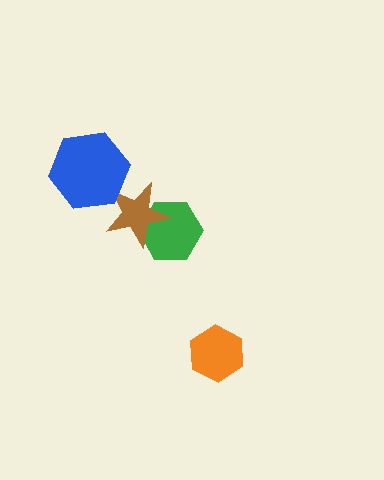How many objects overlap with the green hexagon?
1 object overlaps with the green hexagon.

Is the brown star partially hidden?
Yes, it is partially covered by another shape.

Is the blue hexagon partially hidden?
No, no other shape covers it.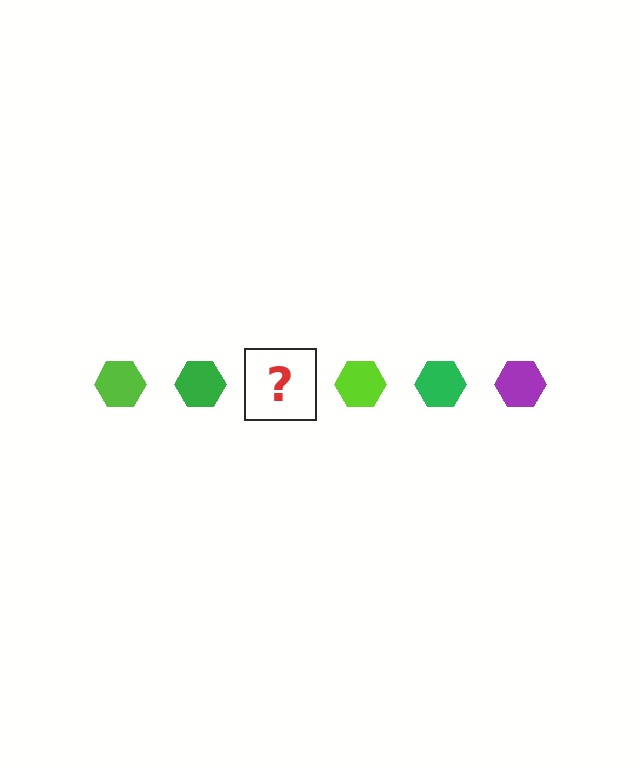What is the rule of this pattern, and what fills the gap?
The rule is that the pattern cycles through lime, green, purple hexagons. The gap should be filled with a purple hexagon.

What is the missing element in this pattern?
The missing element is a purple hexagon.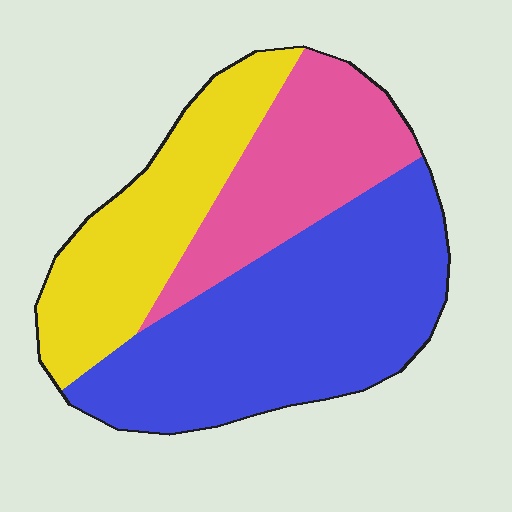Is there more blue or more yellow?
Blue.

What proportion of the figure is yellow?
Yellow covers roughly 30% of the figure.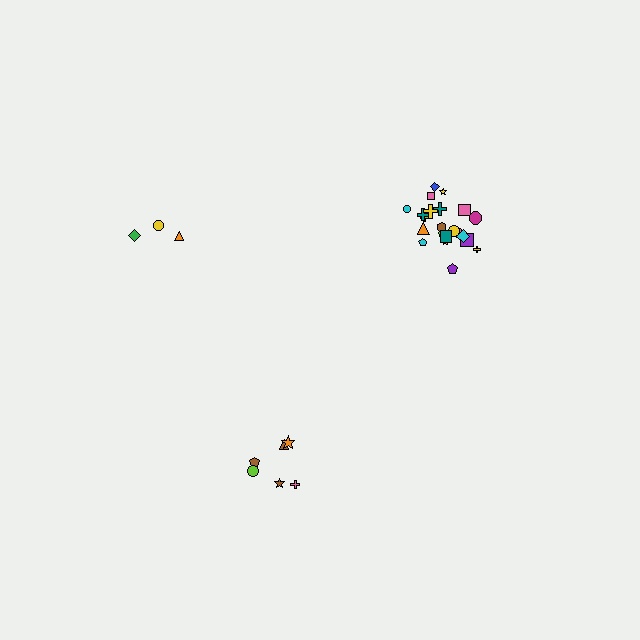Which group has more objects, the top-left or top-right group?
The top-right group.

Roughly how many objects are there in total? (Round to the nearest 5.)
Roughly 30 objects in total.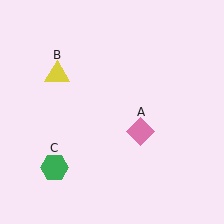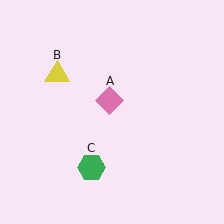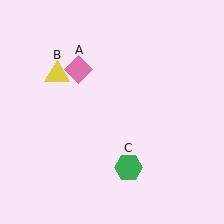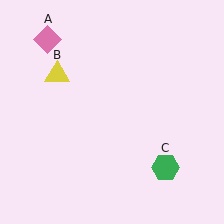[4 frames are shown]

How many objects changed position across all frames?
2 objects changed position: pink diamond (object A), green hexagon (object C).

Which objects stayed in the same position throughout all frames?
Yellow triangle (object B) remained stationary.